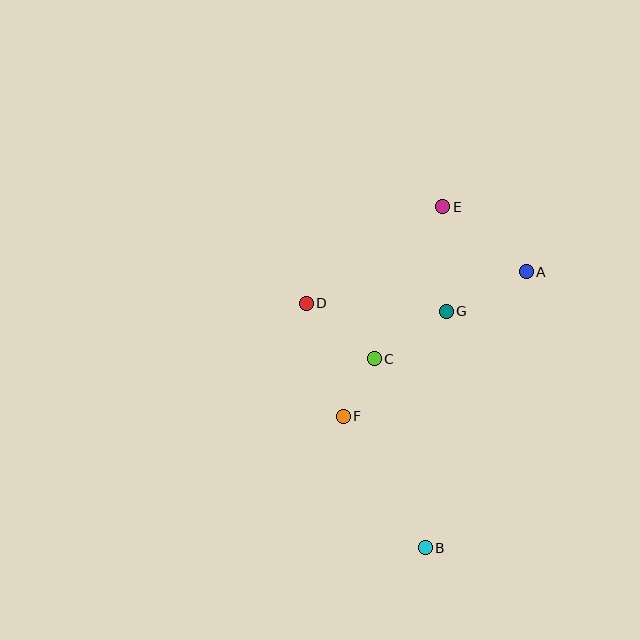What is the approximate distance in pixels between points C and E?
The distance between C and E is approximately 167 pixels.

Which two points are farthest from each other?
Points B and E are farthest from each other.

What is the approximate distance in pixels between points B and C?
The distance between B and C is approximately 196 pixels.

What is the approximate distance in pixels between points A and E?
The distance between A and E is approximately 106 pixels.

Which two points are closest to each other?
Points C and F are closest to each other.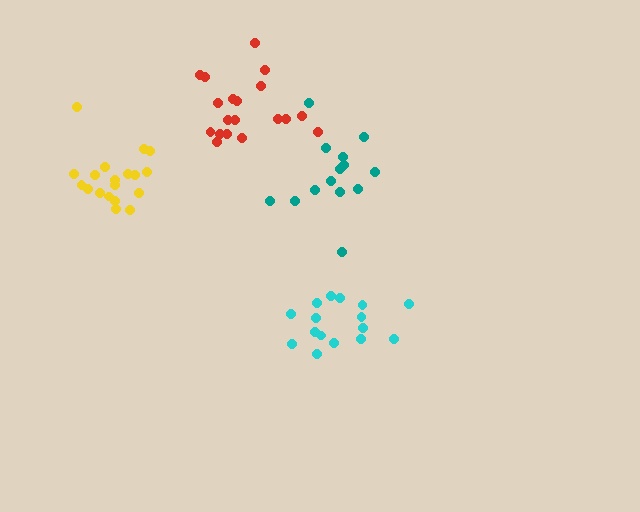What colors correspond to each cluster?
The clusters are colored: cyan, yellow, red, teal.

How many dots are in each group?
Group 1: 16 dots, Group 2: 19 dots, Group 3: 19 dots, Group 4: 14 dots (68 total).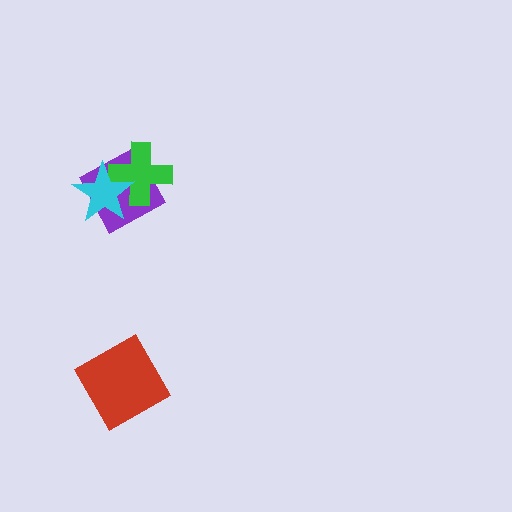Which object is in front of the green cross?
The cyan star is in front of the green cross.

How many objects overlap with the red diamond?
0 objects overlap with the red diamond.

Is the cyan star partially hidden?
No, no other shape covers it.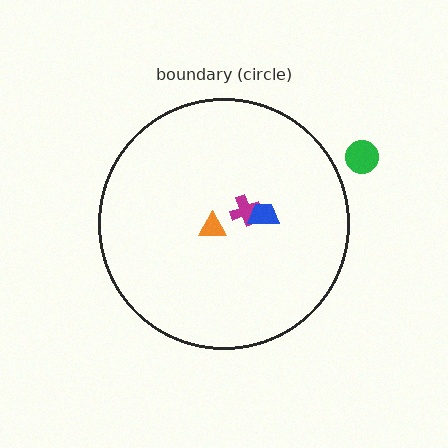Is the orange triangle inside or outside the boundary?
Inside.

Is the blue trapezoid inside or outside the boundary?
Inside.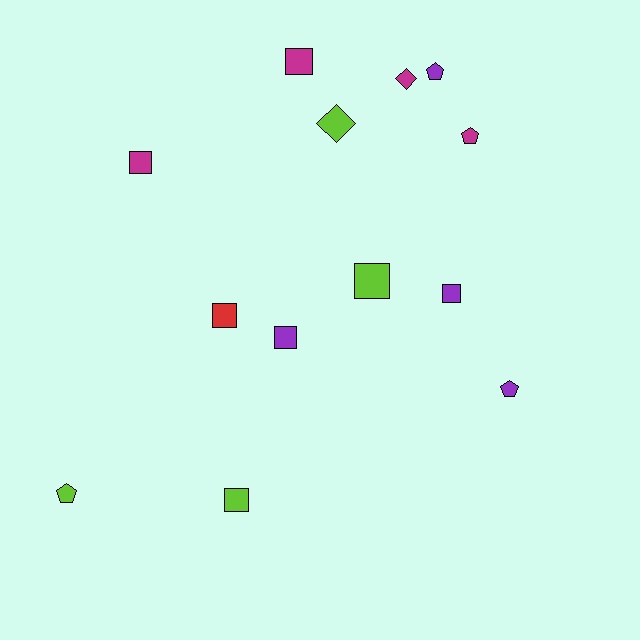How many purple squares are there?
There are 2 purple squares.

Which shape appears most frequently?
Square, with 7 objects.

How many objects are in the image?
There are 13 objects.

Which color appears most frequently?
Lime, with 4 objects.